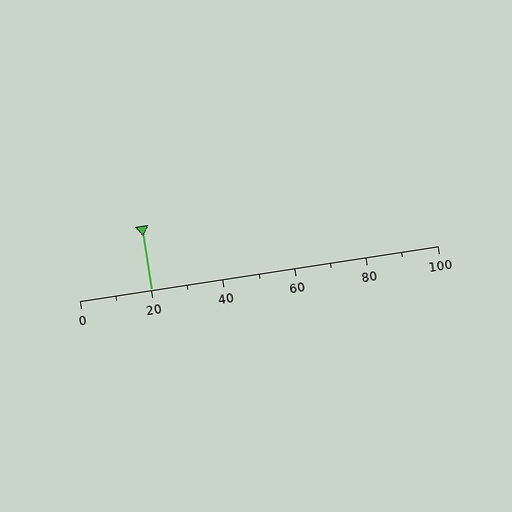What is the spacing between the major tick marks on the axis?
The major ticks are spaced 20 apart.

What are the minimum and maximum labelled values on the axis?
The axis runs from 0 to 100.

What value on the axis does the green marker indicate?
The marker indicates approximately 20.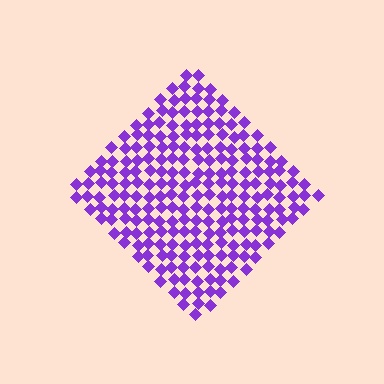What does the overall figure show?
The overall figure shows a diamond.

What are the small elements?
The small elements are diamonds.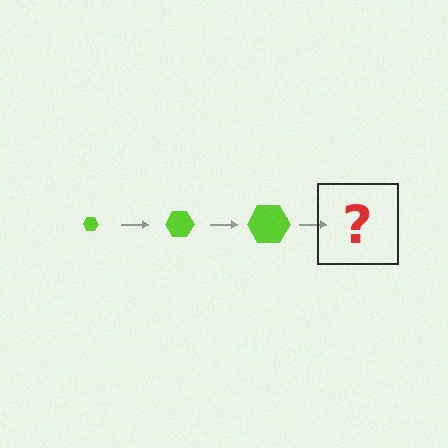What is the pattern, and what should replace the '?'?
The pattern is that the hexagon gets progressively larger each step. The '?' should be a lime hexagon, larger than the previous one.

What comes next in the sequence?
The next element should be a lime hexagon, larger than the previous one.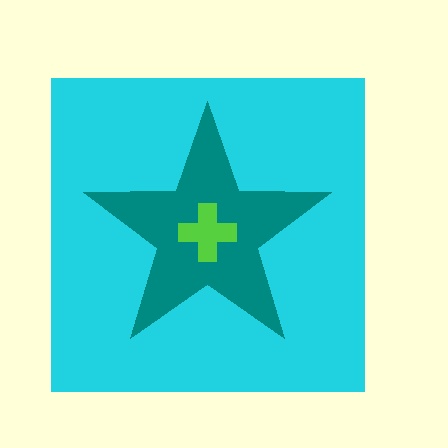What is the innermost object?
The lime cross.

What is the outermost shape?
The cyan square.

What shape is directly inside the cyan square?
The teal star.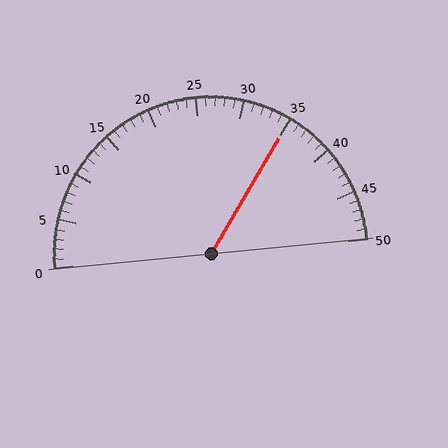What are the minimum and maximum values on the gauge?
The gauge ranges from 0 to 50.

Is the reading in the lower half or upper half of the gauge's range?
The reading is in the upper half of the range (0 to 50).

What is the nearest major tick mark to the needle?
The nearest major tick mark is 35.